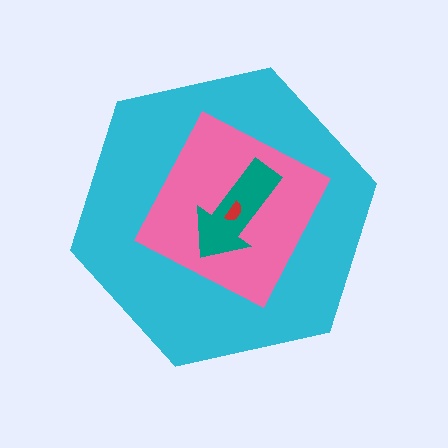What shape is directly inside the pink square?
The teal arrow.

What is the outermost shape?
The cyan hexagon.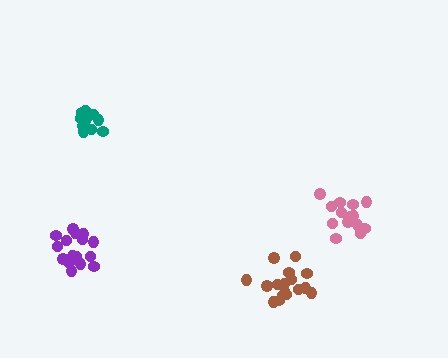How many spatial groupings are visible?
There are 4 spatial groupings.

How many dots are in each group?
Group 1: 14 dots, Group 2: 13 dots, Group 3: 17 dots, Group 4: 17 dots (61 total).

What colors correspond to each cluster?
The clusters are colored: pink, teal, brown, purple.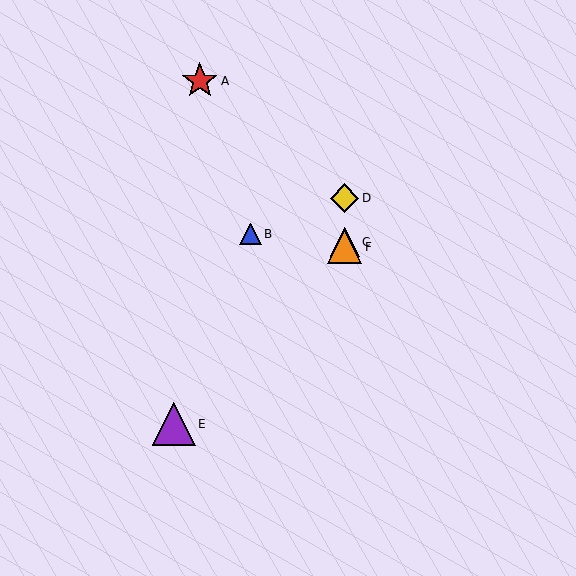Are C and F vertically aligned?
Yes, both are at x≈345.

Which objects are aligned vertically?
Objects C, D, F are aligned vertically.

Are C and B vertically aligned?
No, C is at x≈345 and B is at x≈250.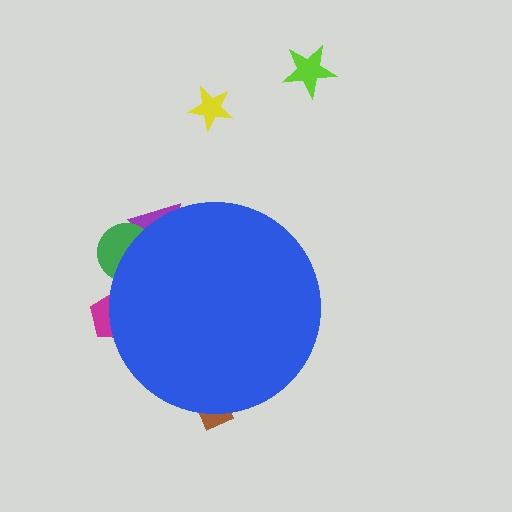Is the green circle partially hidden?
Yes, the green circle is partially hidden behind the blue circle.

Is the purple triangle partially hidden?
Yes, the purple triangle is partially hidden behind the blue circle.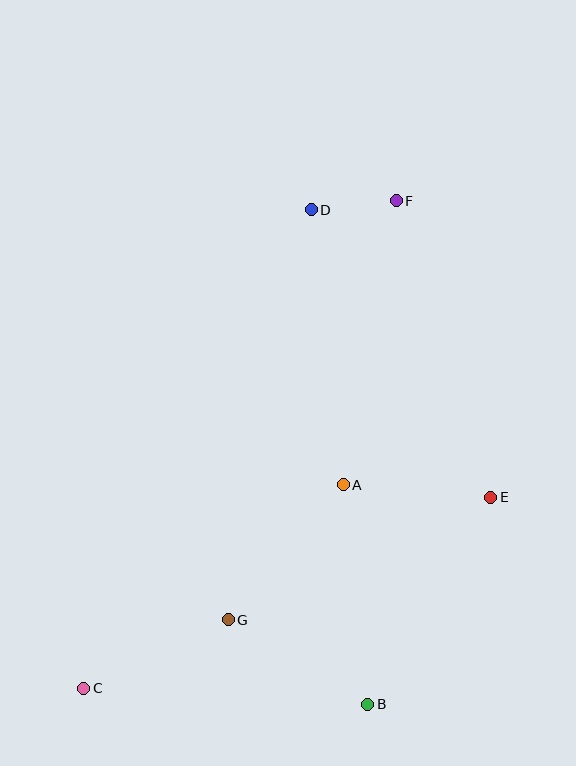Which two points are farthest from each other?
Points C and F are farthest from each other.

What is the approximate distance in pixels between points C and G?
The distance between C and G is approximately 160 pixels.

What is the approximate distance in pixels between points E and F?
The distance between E and F is approximately 311 pixels.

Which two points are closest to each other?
Points D and F are closest to each other.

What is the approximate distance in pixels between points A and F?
The distance between A and F is approximately 289 pixels.